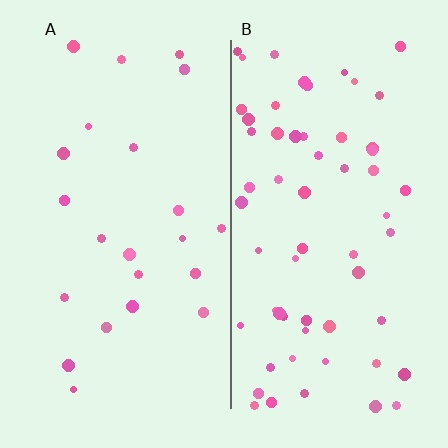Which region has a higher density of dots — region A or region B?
B (the right).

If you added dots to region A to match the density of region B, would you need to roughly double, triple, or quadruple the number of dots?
Approximately triple.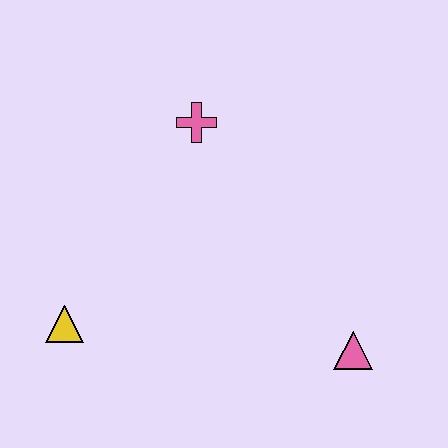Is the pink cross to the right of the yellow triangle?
Yes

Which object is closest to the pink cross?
The yellow triangle is closest to the pink cross.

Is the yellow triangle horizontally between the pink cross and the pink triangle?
No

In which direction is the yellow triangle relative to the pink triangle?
The yellow triangle is to the left of the pink triangle.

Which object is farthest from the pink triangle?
The yellow triangle is farthest from the pink triangle.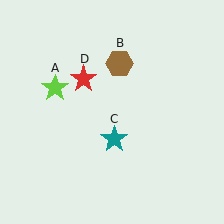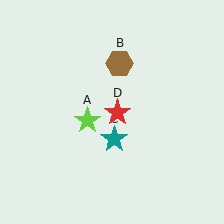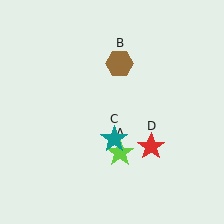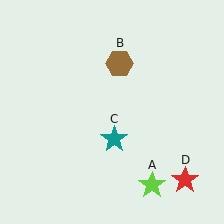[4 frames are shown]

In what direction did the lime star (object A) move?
The lime star (object A) moved down and to the right.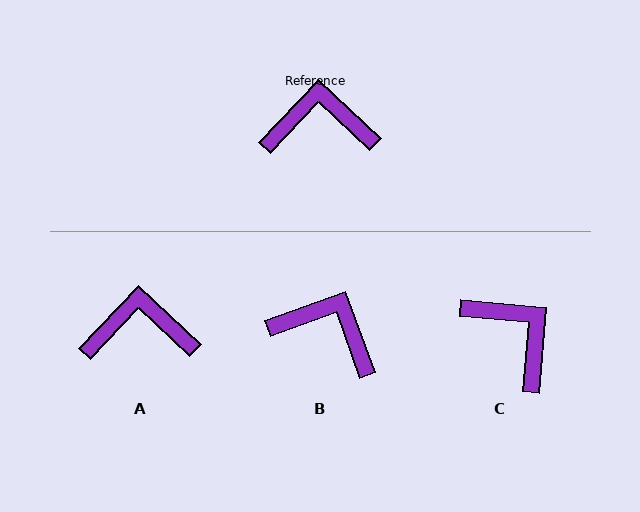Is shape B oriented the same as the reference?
No, it is off by about 27 degrees.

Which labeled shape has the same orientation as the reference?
A.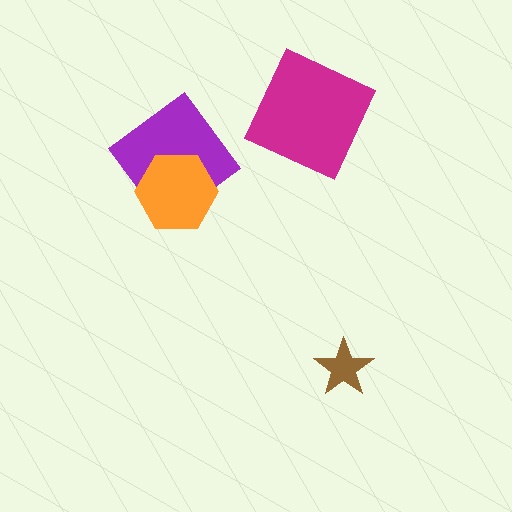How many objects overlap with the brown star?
0 objects overlap with the brown star.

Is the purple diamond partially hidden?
Yes, it is partially covered by another shape.